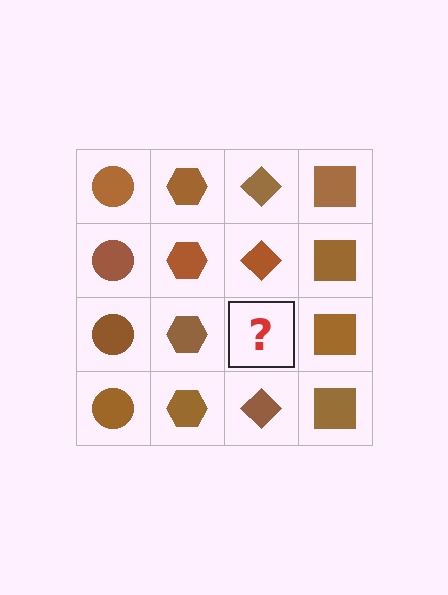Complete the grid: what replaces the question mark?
The question mark should be replaced with a brown diamond.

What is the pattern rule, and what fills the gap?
The rule is that each column has a consistent shape. The gap should be filled with a brown diamond.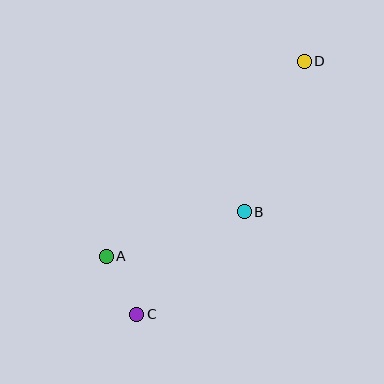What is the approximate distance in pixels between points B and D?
The distance between B and D is approximately 162 pixels.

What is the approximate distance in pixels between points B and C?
The distance between B and C is approximately 149 pixels.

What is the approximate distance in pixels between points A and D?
The distance between A and D is approximately 278 pixels.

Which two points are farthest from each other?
Points C and D are farthest from each other.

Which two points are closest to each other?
Points A and C are closest to each other.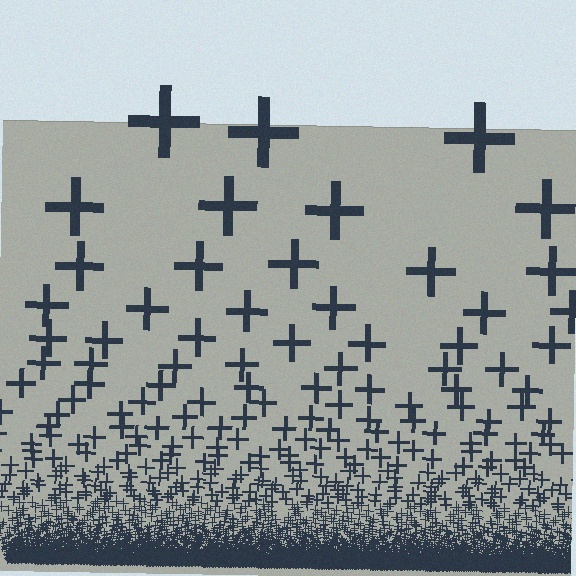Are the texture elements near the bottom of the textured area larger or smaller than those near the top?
Smaller. The gradient is inverted — elements near the bottom are smaller and denser.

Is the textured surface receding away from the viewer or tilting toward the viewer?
The surface appears to tilt toward the viewer. Texture elements get larger and sparser toward the top.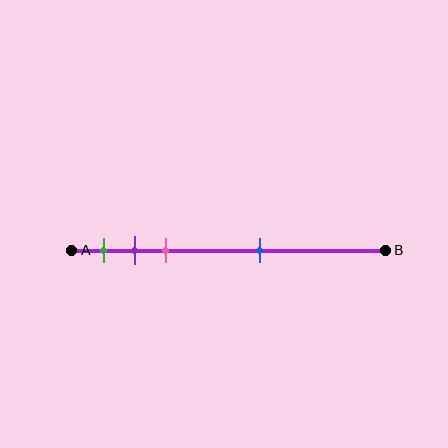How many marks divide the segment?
There are 4 marks dividing the segment.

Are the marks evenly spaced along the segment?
No, the marks are not evenly spaced.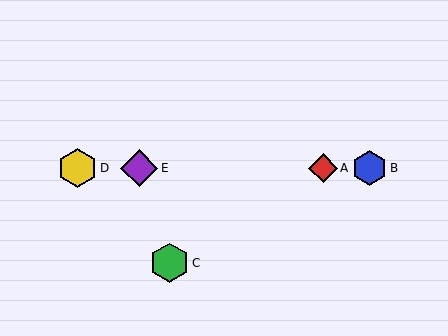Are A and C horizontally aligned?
No, A is at y≈168 and C is at y≈263.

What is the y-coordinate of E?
Object E is at y≈168.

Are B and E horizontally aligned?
Yes, both are at y≈168.